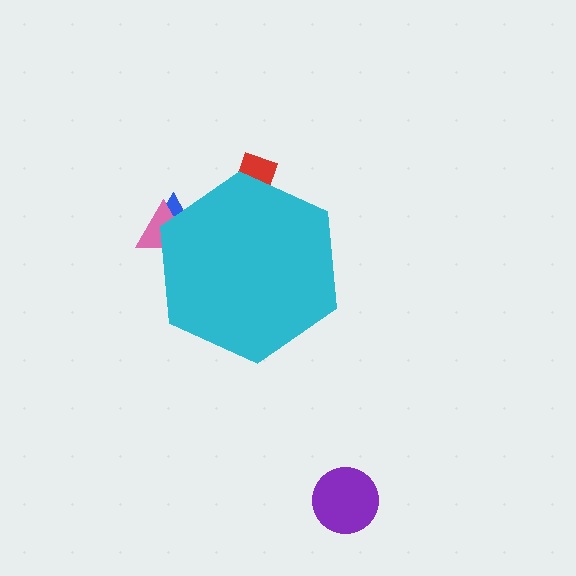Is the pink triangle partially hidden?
Yes, the pink triangle is partially hidden behind the cyan hexagon.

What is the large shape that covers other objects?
A cyan hexagon.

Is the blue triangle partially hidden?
Yes, the blue triangle is partially hidden behind the cyan hexagon.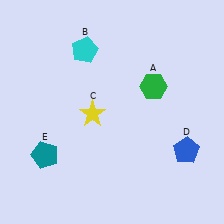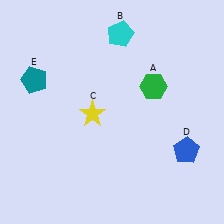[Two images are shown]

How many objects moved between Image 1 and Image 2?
2 objects moved between the two images.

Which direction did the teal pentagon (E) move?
The teal pentagon (E) moved up.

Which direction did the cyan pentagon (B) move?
The cyan pentagon (B) moved right.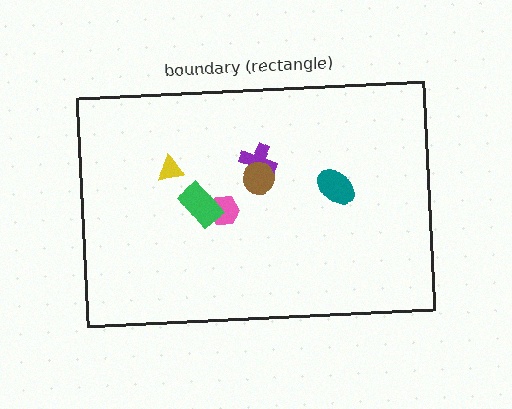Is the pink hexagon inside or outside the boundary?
Inside.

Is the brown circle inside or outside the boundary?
Inside.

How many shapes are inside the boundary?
6 inside, 0 outside.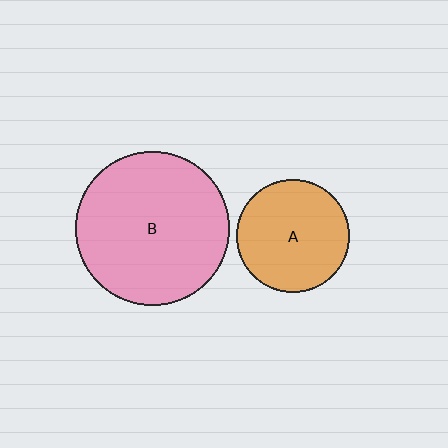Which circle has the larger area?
Circle B (pink).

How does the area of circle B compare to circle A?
Approximately 1.9 times.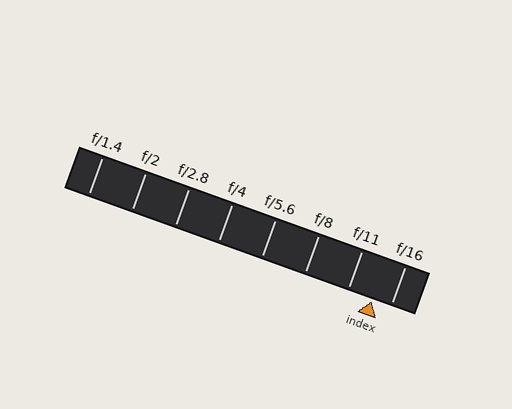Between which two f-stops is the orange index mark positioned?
The index mark is between f/11 and f/16.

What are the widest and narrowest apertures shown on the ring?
The widest aperture shown is f/1.4 and the narrowest is f/16.